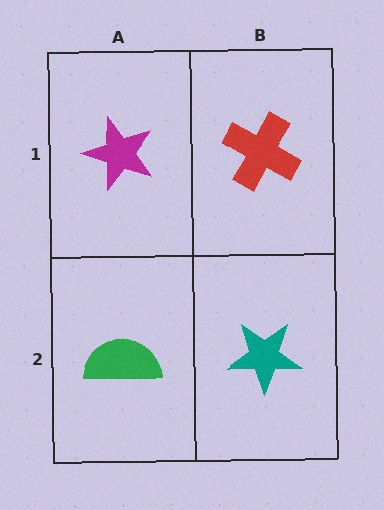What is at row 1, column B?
A red cross.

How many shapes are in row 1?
2 shapes.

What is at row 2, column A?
A green semicircle.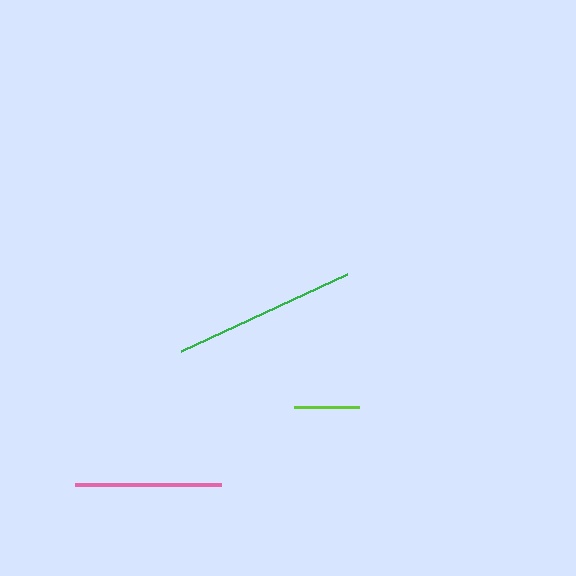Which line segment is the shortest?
The lime line is the shortest at approximately 65 pixels.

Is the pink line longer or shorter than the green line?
The green line is longer than the pink line.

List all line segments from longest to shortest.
From longest to shortest: green, pink, lime.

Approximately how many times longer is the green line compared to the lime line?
The green line is approximately 2.8 times the length of the lime line.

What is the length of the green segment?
The green segment is approximately 182 pixels long.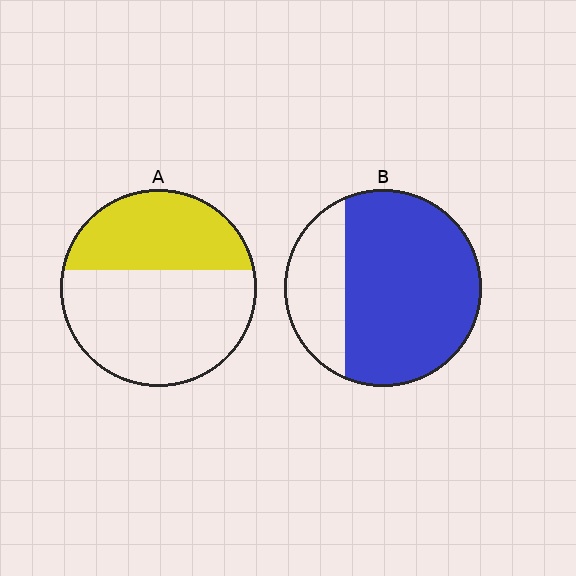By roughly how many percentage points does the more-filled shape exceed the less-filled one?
By roughly 35 percentage points (B over A).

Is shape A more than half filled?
No.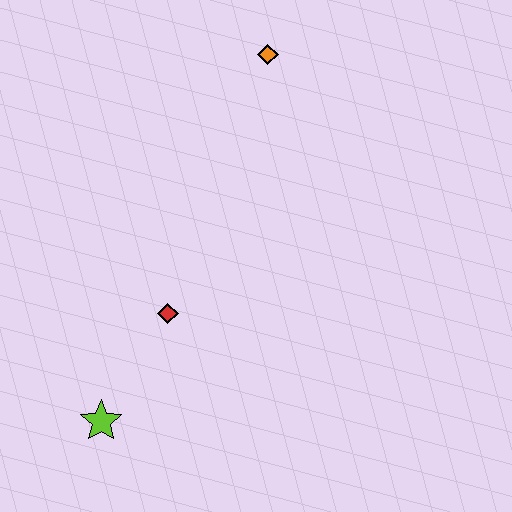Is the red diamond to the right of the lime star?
Yes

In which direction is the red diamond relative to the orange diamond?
The red diamond is below the orange diamond.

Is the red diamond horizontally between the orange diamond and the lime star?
Yes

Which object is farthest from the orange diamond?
The lime star is farthest from the orange diamond.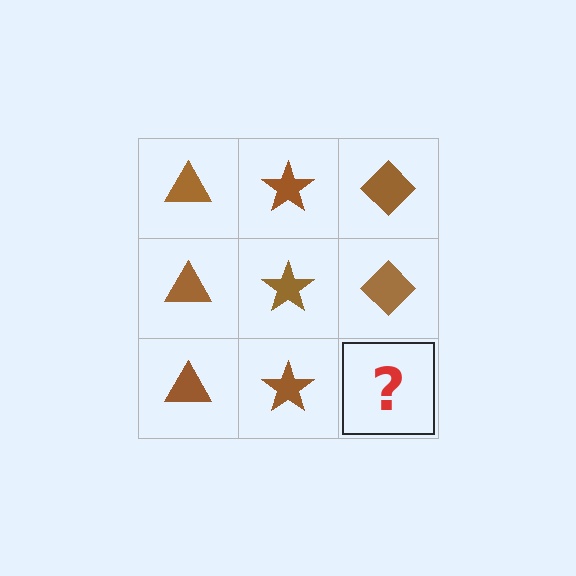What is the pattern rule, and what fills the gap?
The rule is that each column has a consistent shape. The gap should be filled with a brown diamond.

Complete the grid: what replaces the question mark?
The question mark should be replaced with a brown diamond.